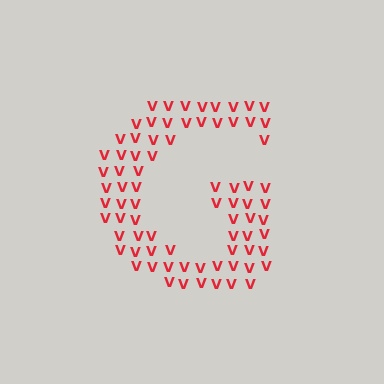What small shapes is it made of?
It is made of small letter V's.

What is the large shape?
The large shape is the letter G.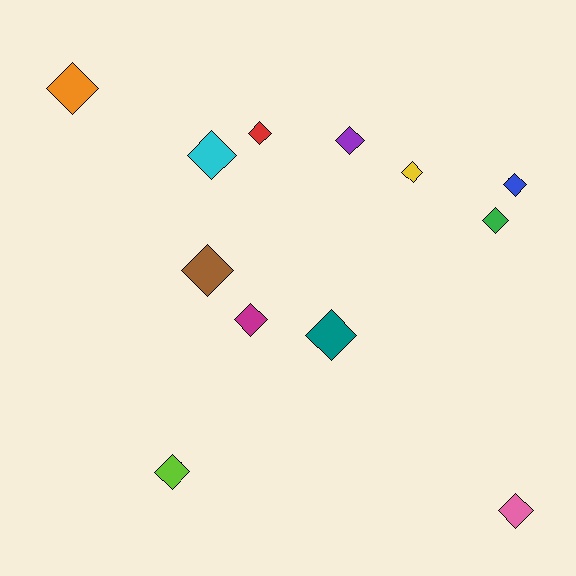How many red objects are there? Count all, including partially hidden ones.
There is 1 red object.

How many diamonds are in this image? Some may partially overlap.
There are 12 diamonds.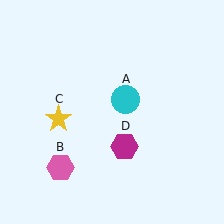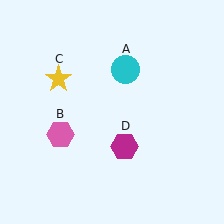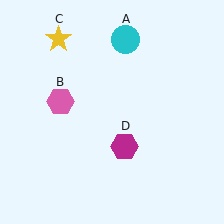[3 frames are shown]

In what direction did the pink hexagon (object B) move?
The pink hexagon (object B) moved up.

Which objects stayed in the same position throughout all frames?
Magenta hexagon (object D) remained stationary.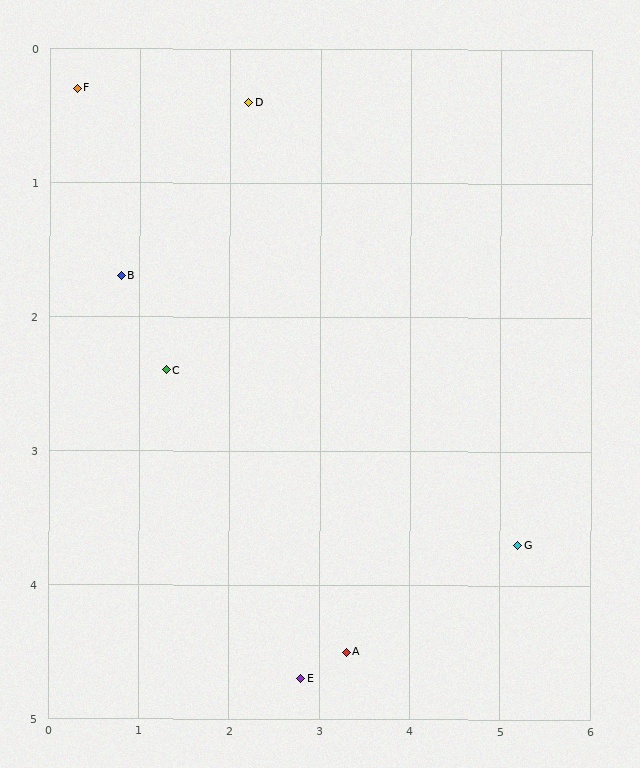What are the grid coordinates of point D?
Point D is at approximately (2.2, 0.4).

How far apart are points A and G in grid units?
Points A and G are about 2.1 grid units apart.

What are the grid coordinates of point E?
Point E is at approximately (2.8, 4.7).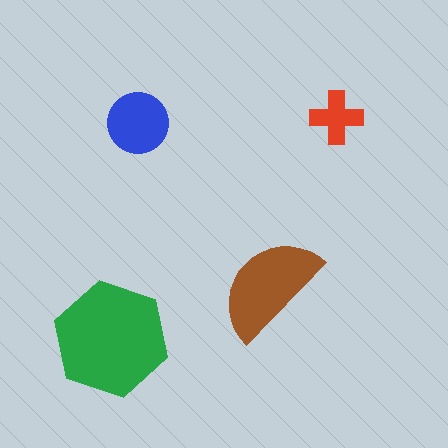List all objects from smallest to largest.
The red cross, the blue circle, the brown semicircle, the green hexagon.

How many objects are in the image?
There are 4 objects in the image.